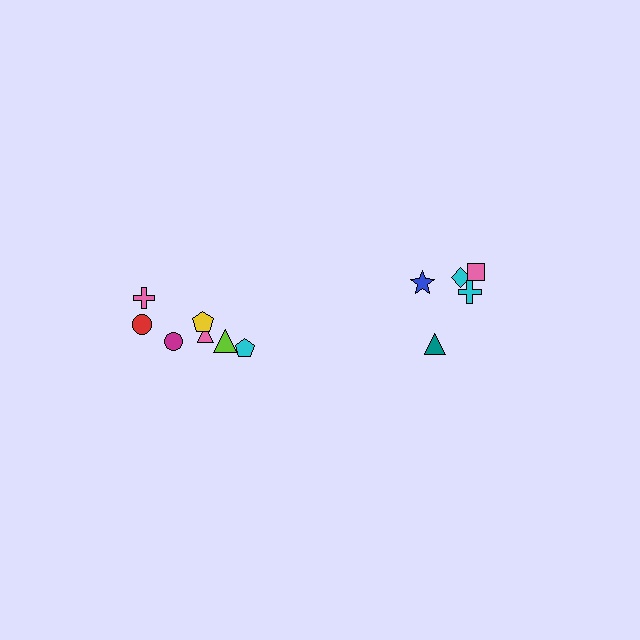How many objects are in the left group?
There are 7 objects.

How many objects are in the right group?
There are 5 objects.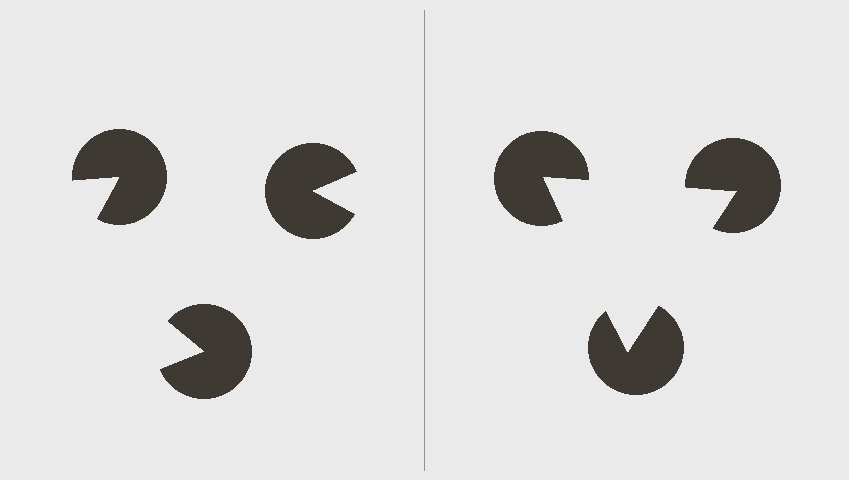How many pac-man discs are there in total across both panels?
6 — 3 on each side.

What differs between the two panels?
The pac-man discs are positioned identically on both sides; only the wedge orientations differ. On the right they align to a triangle; on the left they are misaligned.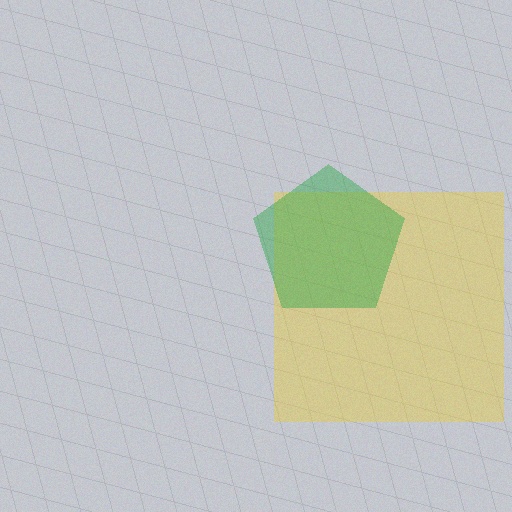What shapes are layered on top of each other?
The layered shapes are: a yellow square, a green pentagon.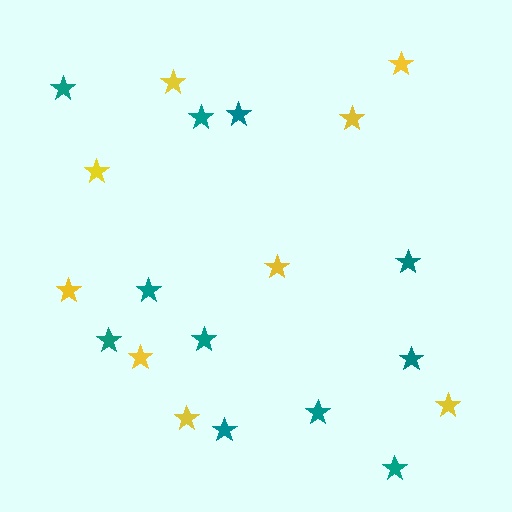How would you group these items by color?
There are 2 groups: one group of yellow stars (9) and one group of teal stars (11).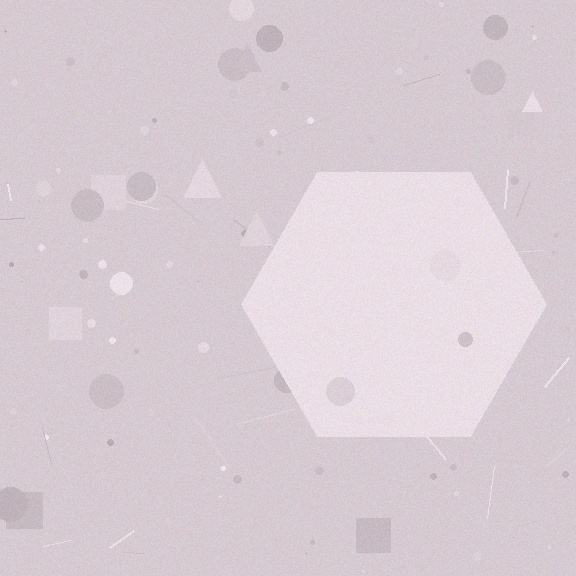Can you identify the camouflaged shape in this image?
The camouflaged shape is a hexagon.